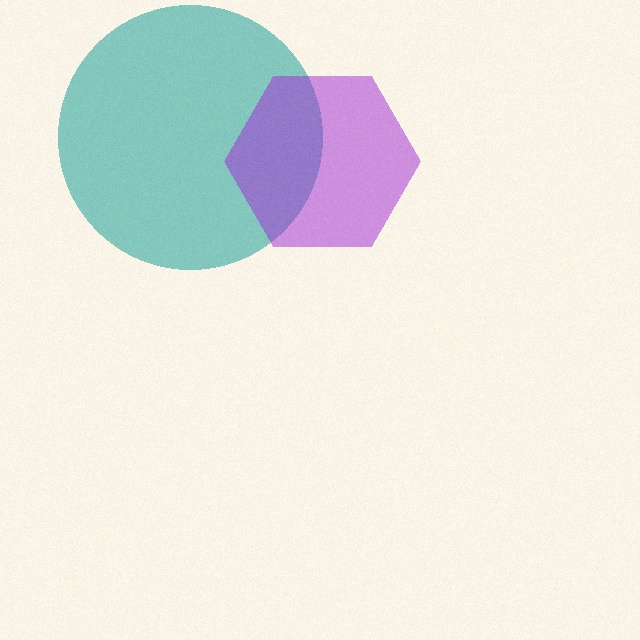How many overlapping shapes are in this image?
There are 2 overlapping shapes in the image.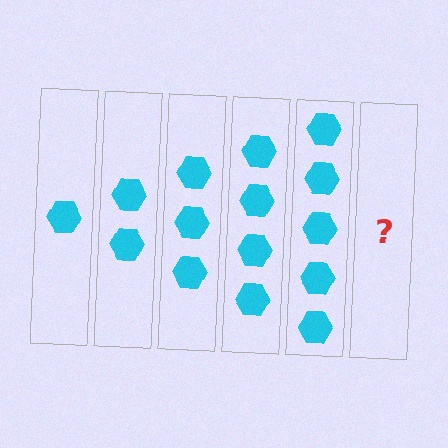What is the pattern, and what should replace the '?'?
The pattern is that each step adds one more hexagon. The '?' should be 6 hexagons.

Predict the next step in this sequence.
The next step is 6 hexagons.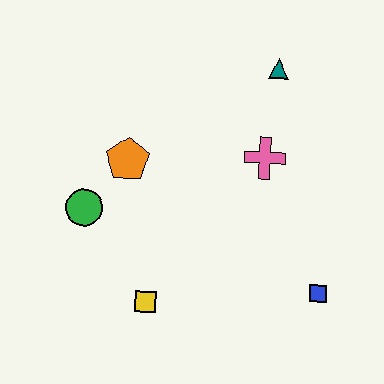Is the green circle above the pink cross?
No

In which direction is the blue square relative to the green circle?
The blue square is to the right of the green circle.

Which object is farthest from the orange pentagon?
The blue square is farthest from the orange pentagon.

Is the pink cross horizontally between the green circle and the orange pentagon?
No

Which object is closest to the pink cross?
The teal triangle is closest to the pink cross.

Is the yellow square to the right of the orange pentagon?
Yes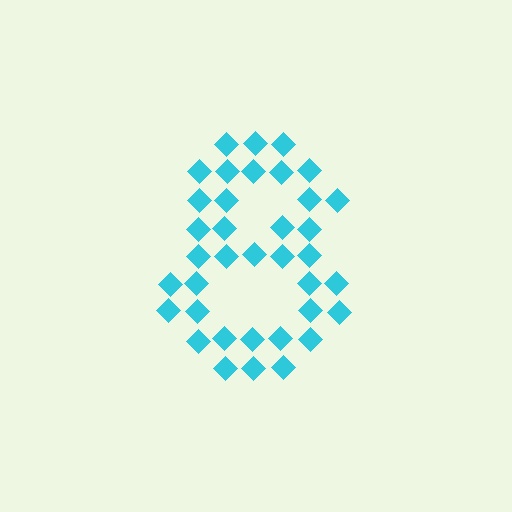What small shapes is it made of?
It is made of small diamonds.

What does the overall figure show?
The overall figure shows the digit 8.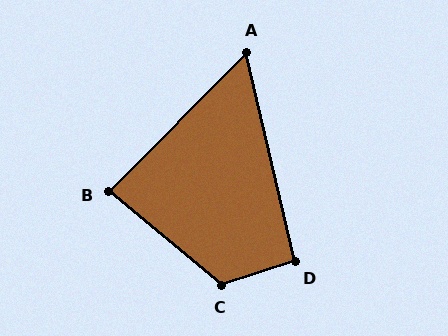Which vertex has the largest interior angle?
C, at approximately 122 degrees.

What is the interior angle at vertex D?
Approximately 95 degrees (approximately right).